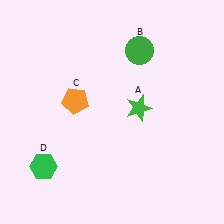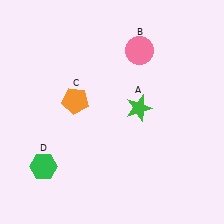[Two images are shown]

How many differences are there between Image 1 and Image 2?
There is 1 difference between the two images.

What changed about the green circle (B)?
In Image 1, B is green. In Image 2, it changed to pink.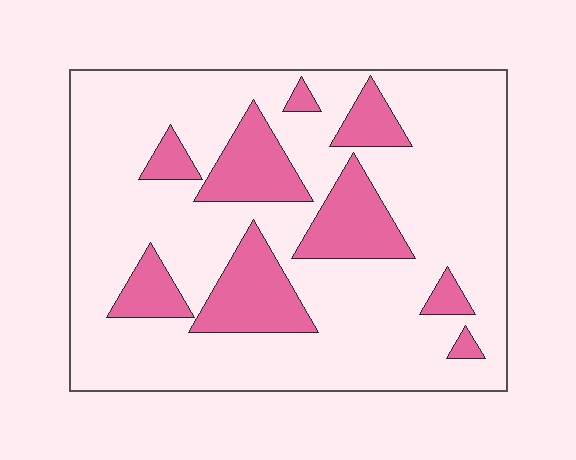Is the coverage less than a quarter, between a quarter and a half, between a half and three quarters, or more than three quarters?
Less than a quarter.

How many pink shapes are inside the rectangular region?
9.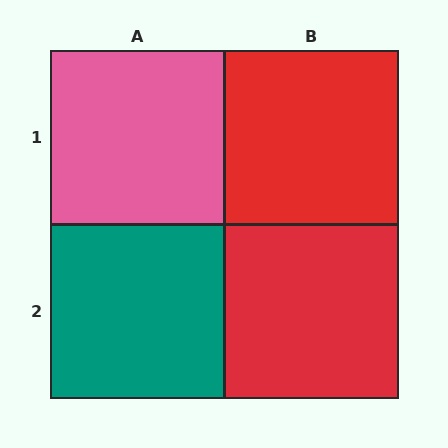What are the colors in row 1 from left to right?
Pink, red.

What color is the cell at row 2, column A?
Teal.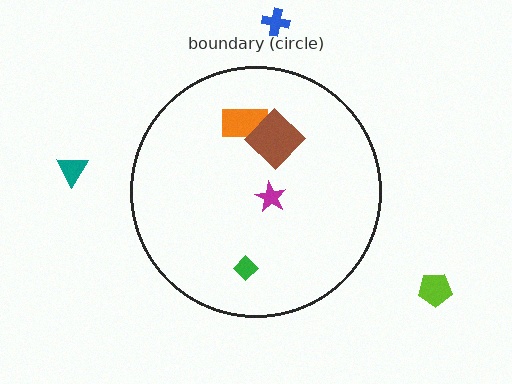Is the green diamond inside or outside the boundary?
Inside.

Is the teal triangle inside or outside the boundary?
Outside.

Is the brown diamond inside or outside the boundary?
Inside.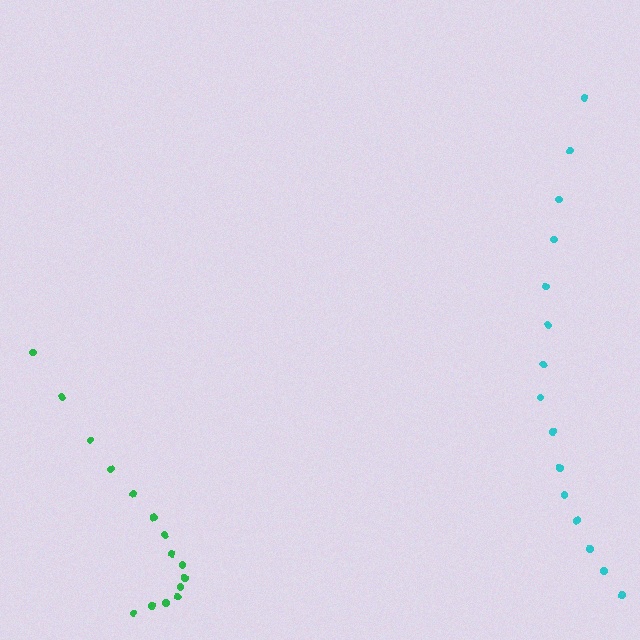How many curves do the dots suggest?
There are 2 distinct paths.